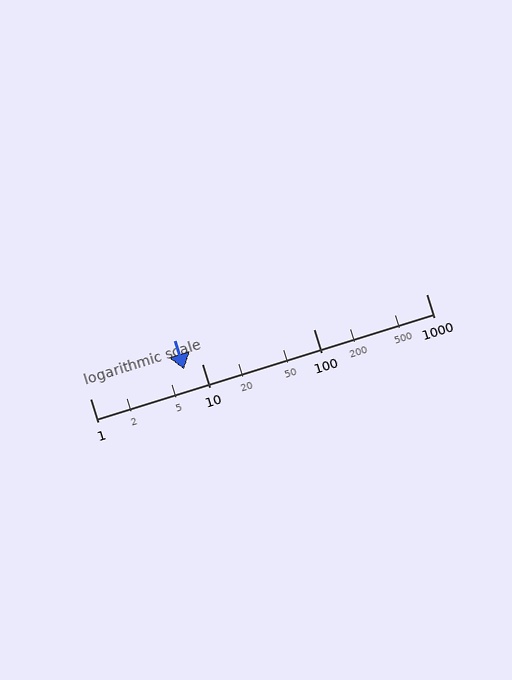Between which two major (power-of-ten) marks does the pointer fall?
The pointer is between 1 and 10.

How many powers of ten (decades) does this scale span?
The scale spans 3 decades, from 1 to 1000.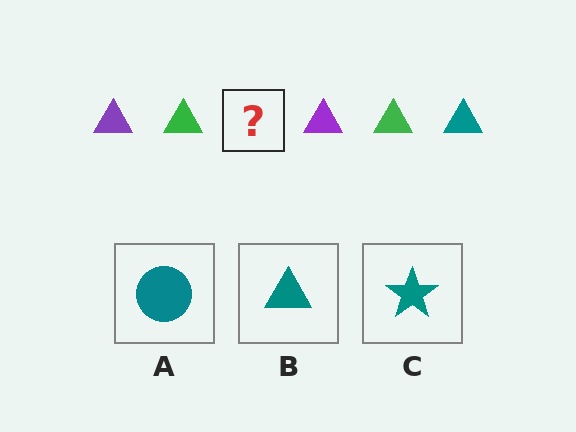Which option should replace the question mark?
Option B.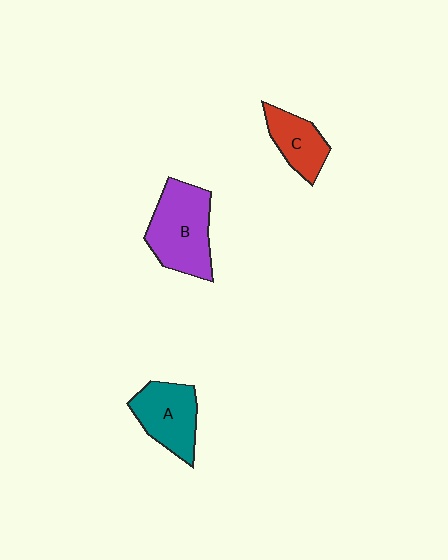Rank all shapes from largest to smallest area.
From largest to smallest: B (purple), A (teal), C (red).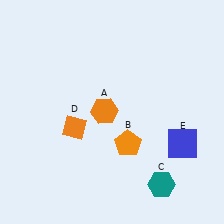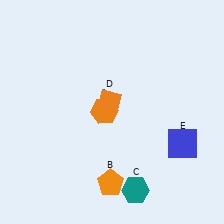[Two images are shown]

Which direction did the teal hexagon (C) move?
The teal hexagon (C) moved left.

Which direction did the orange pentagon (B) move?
The orange pentagon (B) moved down.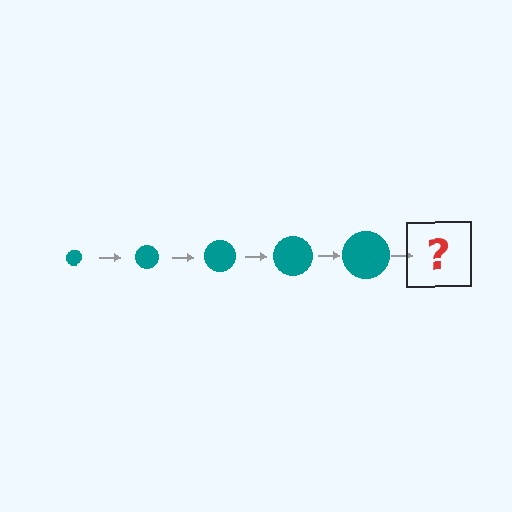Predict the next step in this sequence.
The next step is a teal circle, larger than the previous one.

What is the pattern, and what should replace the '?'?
The pattern is that the circle gets progressively larger each step. The '?' should be a teal circle, larger than the previous one.